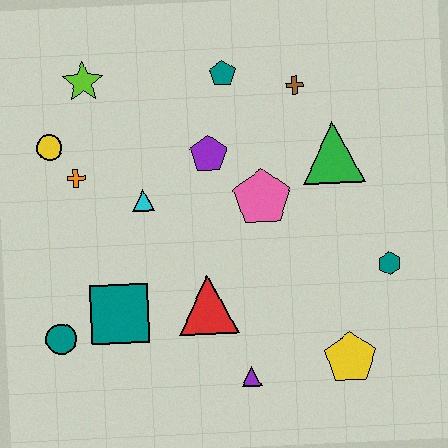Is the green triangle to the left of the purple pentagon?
No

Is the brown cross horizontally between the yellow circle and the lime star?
No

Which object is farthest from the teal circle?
The brown cross is farthest from the teal circle.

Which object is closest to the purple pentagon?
The pink pentagon is closest to the purple pentagon.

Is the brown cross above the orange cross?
Yes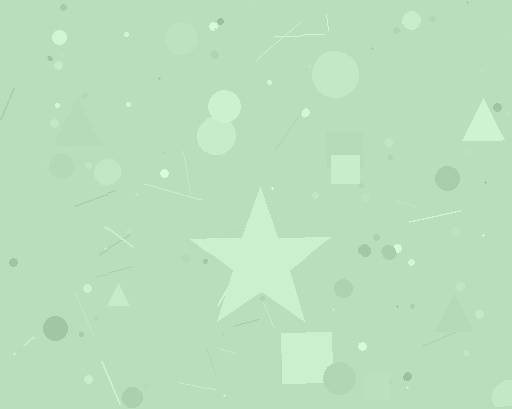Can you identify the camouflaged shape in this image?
The camouflaged shape is a star.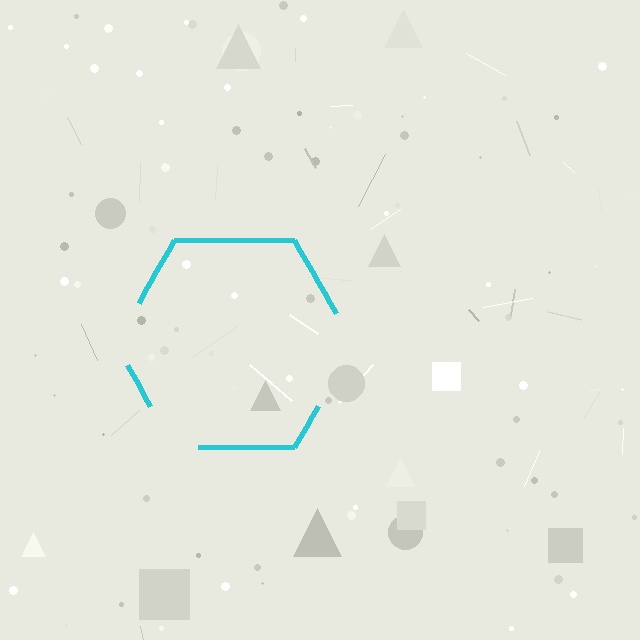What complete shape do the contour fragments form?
The contour fragments form a hexagon.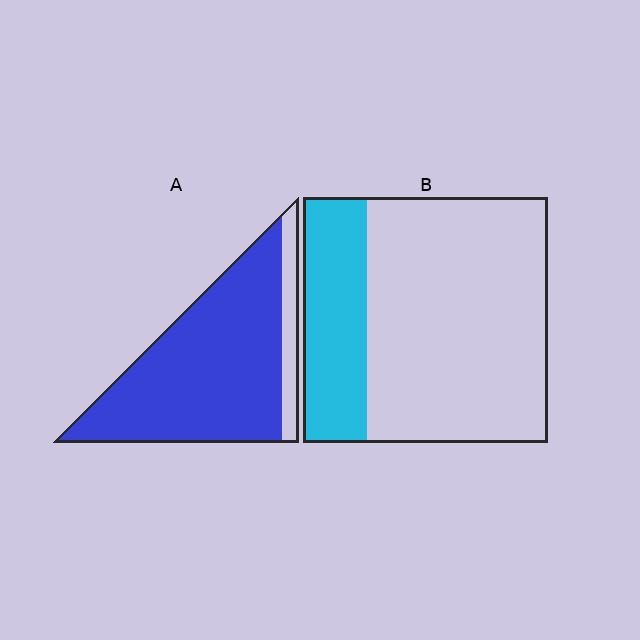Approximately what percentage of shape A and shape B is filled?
A is approximately 85% and B is approximately 25%.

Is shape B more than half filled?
No.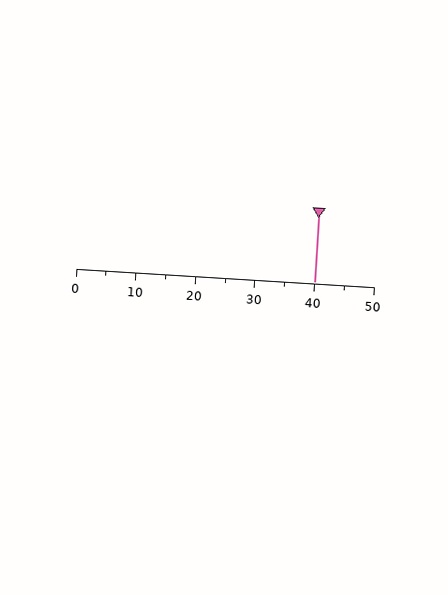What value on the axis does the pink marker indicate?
The marker indicates approximately 40.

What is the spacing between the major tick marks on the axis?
The major ticks are spaced 10 apart.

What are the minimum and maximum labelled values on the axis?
The axis runs from 0 to 50.